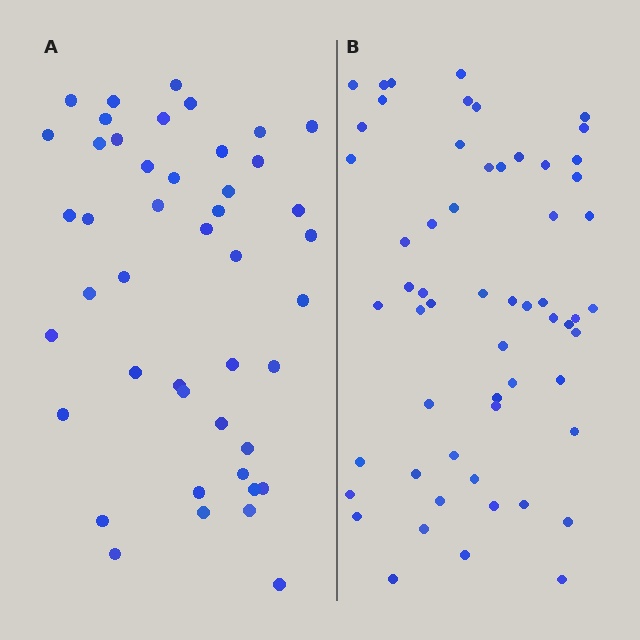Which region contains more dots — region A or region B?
Region B (the right region) has more dots.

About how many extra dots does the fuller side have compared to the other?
Region B has approximately 15 more dots than region A.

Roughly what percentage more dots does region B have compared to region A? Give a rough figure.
About 30% more.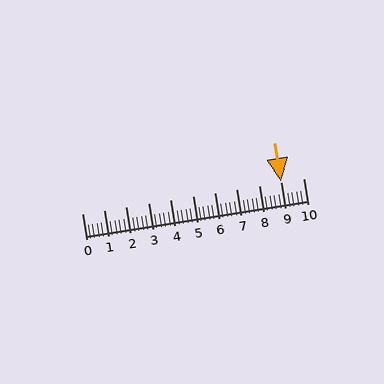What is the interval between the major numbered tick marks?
The major tick marks are spaced 1 units apart.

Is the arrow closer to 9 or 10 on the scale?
The arrow is closer to 9.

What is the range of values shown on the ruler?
The ruler shows values from 0 to 10.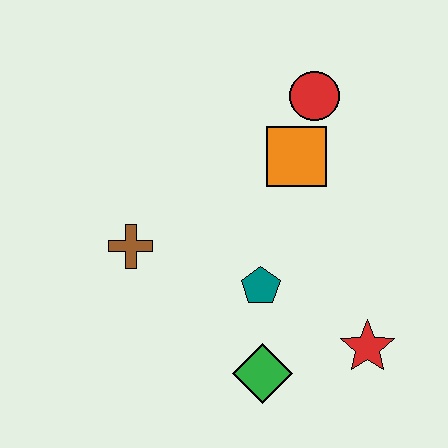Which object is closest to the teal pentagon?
The green diamond is closest to the teal pentagon.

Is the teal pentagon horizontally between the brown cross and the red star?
Yes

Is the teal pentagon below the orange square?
Yes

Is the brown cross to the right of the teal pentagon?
No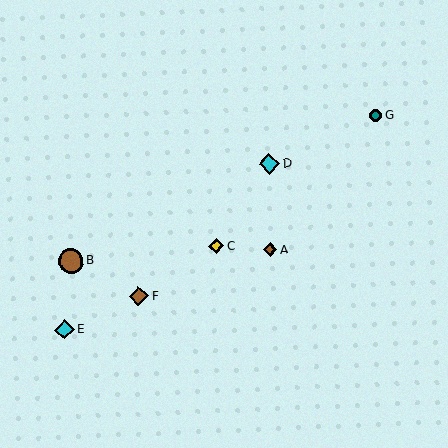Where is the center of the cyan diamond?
The center of the cyan diamond is at (65, 330).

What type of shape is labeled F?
Shape F is a brown diamond.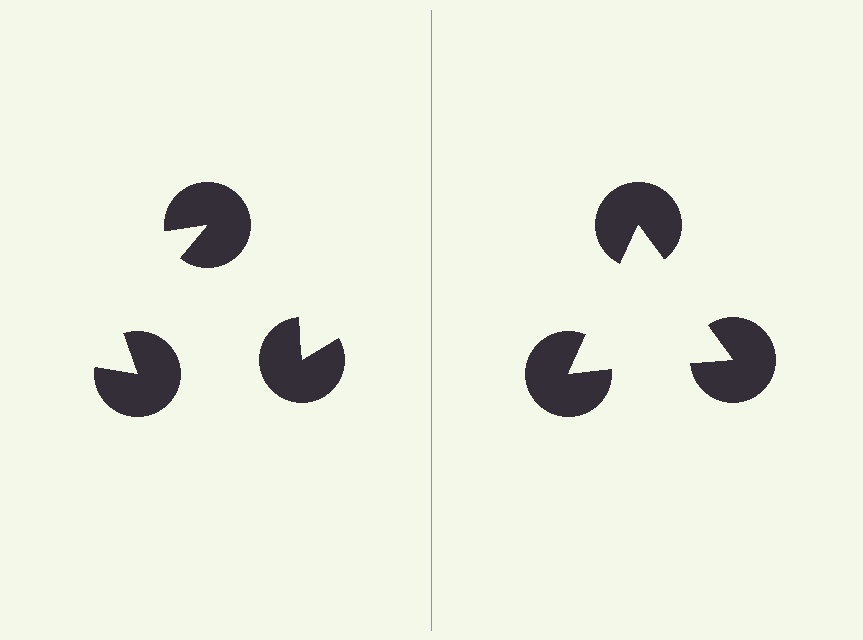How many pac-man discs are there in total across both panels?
6 — 3 on each side.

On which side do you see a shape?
An illusory triangle appears on the right side. On the left side the wedge cuts are rotated, so no coherent shape forms.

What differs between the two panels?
The pac-man discs are positioned identically on both sides; only the wedge orientations differ. On the right they align to a triangle; on the left they are misaligned.